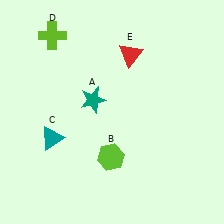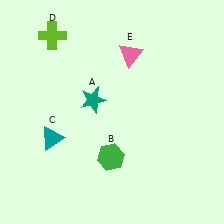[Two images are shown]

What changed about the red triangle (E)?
In Image 1, E is red. In Image 2, it changed to pink.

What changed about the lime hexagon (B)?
In Image 1, B is lime. In Image 2, it changed to green.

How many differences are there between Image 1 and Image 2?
There are 2 differences between the two images.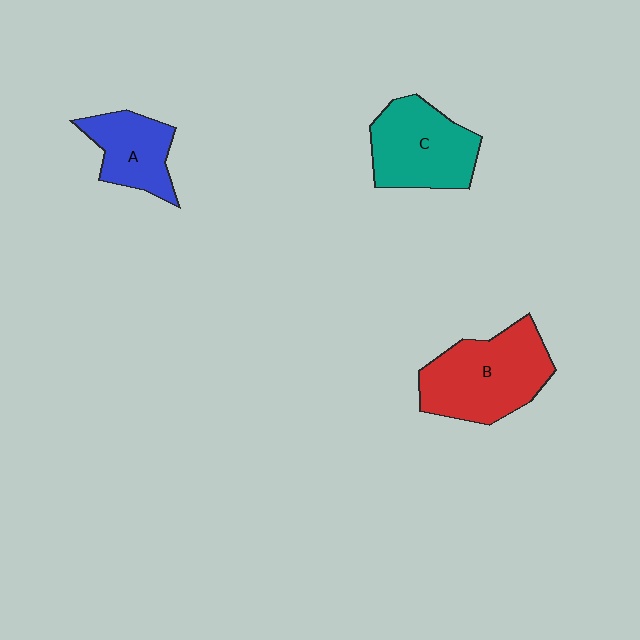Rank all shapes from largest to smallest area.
From largest to smallest: B (red), C (teal), A (blue).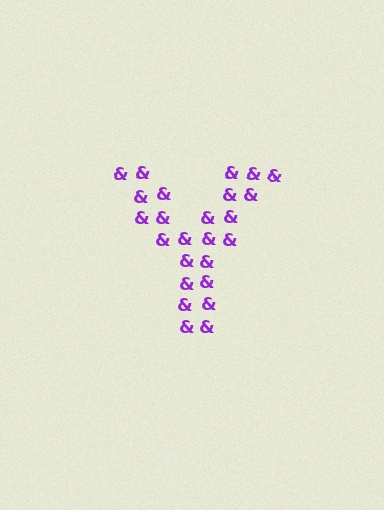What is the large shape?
The large shape is the letter Y.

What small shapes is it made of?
It is made of small ampersands.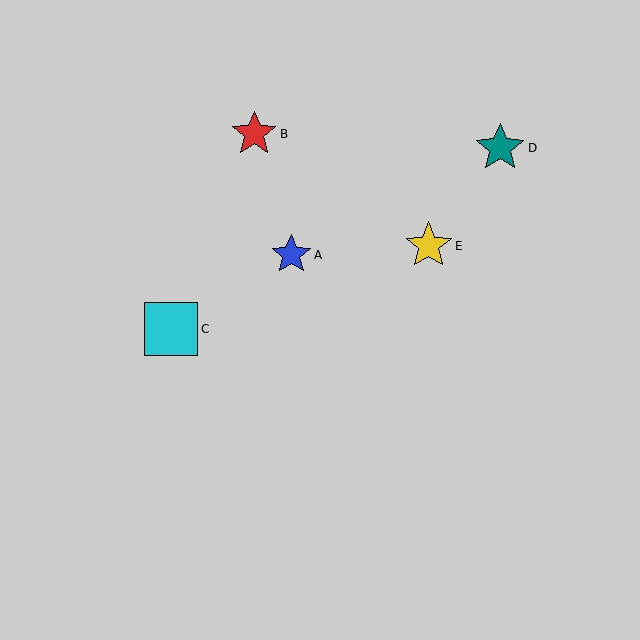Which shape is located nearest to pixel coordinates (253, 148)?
The red star (labeled B) at (254, 134) is nearest to that location.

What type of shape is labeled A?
Shape A is a blue star.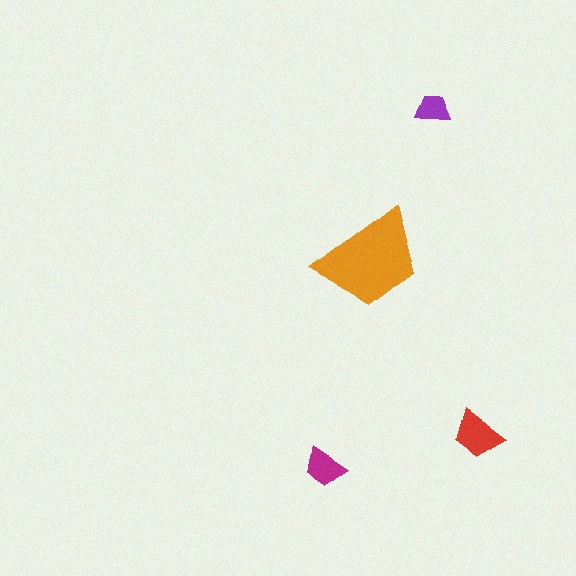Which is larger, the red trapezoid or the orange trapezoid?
The orange one.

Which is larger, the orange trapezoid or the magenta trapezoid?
The orange one.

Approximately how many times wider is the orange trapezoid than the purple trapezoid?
About 3 times wider.